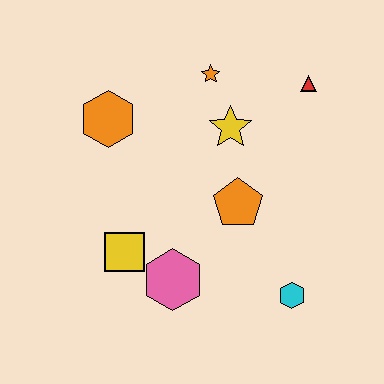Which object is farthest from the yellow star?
The cyan hexagon is farthest from the yellow star.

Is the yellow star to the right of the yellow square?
Yes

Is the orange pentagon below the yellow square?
No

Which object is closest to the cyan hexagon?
The orange pentagon is closest to the cyan hexagon.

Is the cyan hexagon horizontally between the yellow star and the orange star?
No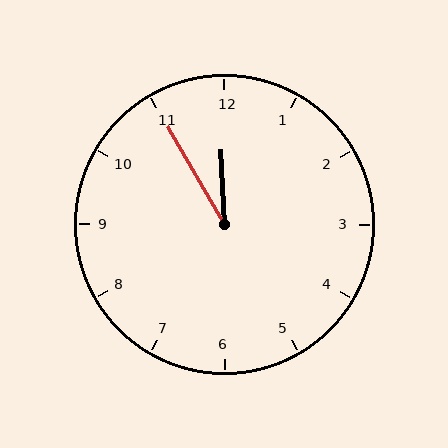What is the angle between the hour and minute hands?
Approximately 28 degrees.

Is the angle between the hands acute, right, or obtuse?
It is acute.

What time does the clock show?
11:55.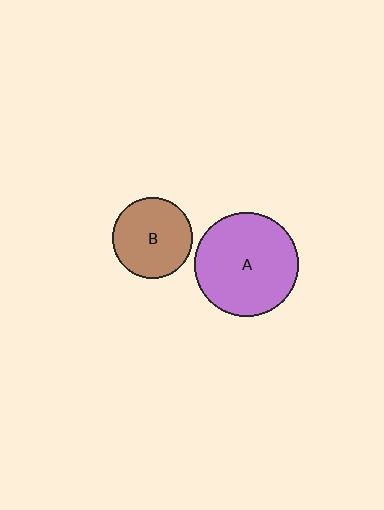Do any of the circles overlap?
No, none of the circles overlap.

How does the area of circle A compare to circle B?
Approximately 1.6 times.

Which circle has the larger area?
Circle A (purple).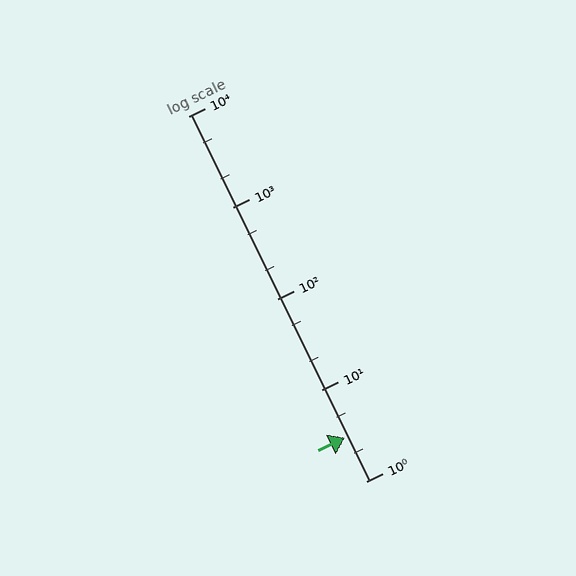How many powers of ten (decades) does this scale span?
The scale spans 4 decades, from 1 to 10000.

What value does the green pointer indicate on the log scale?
The pointer indicates approximately 3.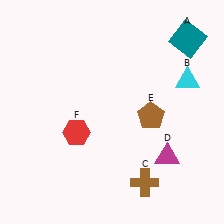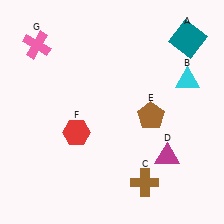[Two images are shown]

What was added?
A pink cross (G) was added in Image 2.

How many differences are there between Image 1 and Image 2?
There is 1 difference between the two images.